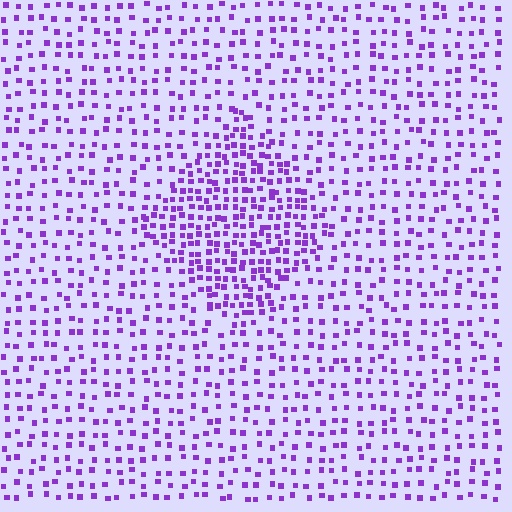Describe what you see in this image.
The image contains small purple elements arranged at two different densities. A diamond-shaped region is visible where the elements are more densely packed than the surrounding area.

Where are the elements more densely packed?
The elements are more densely packed inside the diamond boundary.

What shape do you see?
I see a diamond.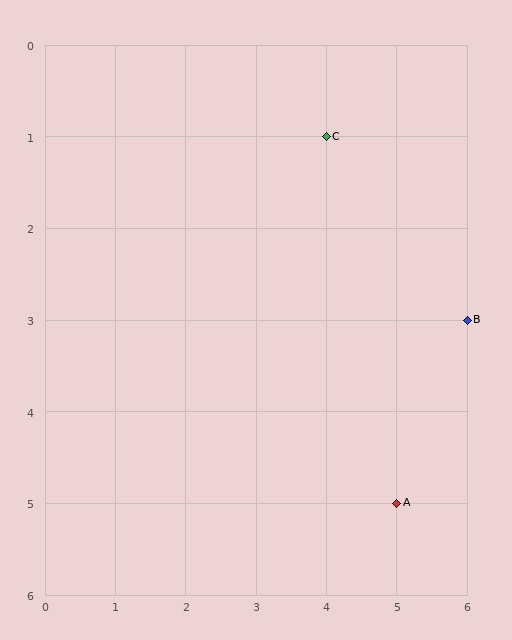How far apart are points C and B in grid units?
Points C and B are 2 columns and 2 rows apart (about 2.8 grid units diagonally).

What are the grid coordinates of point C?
Point C is at grid coordinates (4, 1).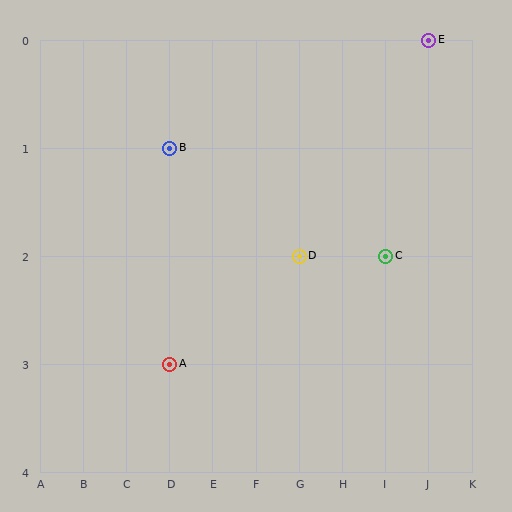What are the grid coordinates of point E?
Point E is at grid coordinates (J, 0).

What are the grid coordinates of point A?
Point A is at grid coordinates (D, 3).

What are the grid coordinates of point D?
Point D is at grid coordinates (G, 2).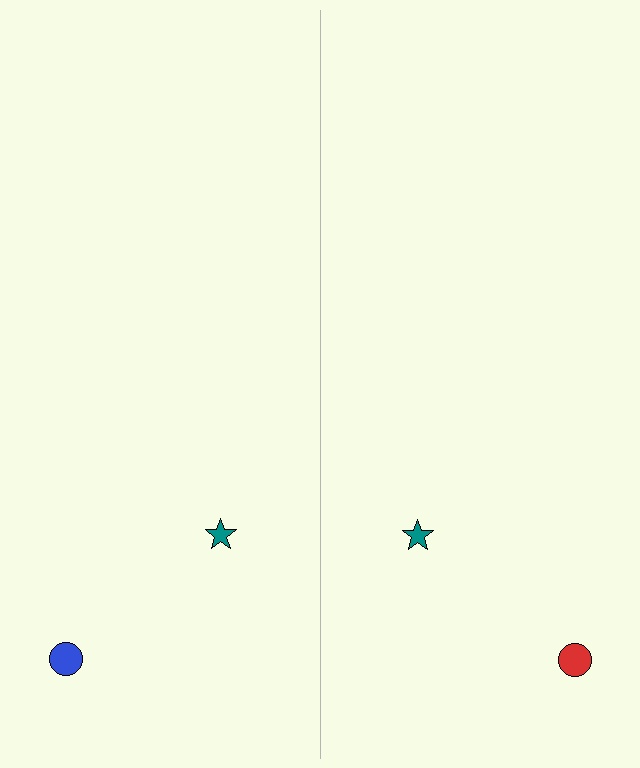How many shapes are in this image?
There are 4 shapes in this image.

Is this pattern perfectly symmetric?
No, the pattern is not perfectly symmetric. The red circle on the right side breaks the symmetry — its mirror counterpart is blue.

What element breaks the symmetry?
The red circle on the right side breaks the symmetry — its mirror counterpart is blue.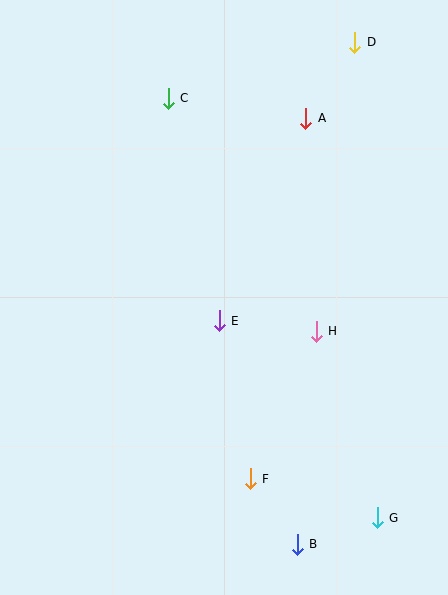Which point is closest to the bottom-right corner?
Point G is closest to the bottom-right corner.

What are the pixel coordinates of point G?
Point G is at (377, 518).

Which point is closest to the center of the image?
Point E at (219, 321) is closest to the center.